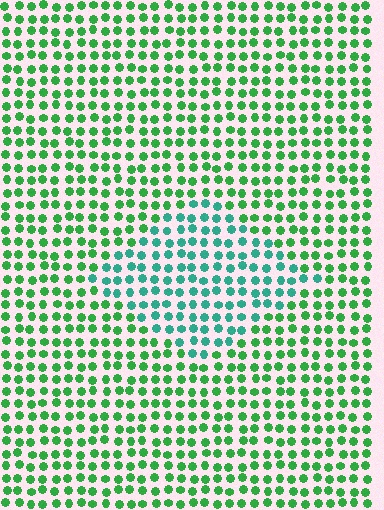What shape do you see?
I see a diamond.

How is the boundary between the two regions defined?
The boundary is defined purely by a slight shift in hue (about 37 degrees). Spacing, size, and orientation are identical on both sides.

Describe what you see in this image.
The image is filled with small green elements in a uniform arrangement. A diamond-shaped region is visible where the elements are tinted to a slightly different hue, forming a subtle color boundary.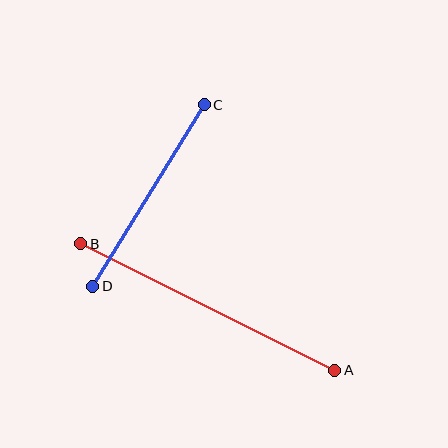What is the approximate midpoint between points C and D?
The midpoint is at approximately (148, 195) pixels.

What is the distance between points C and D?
The distance is approximately 213 pixels.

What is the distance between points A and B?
The distance is approximately 284 pixels.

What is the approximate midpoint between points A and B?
The midpoint is at approximately (208, 307) pixels.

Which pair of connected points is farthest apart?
Points A and B are farthest apart.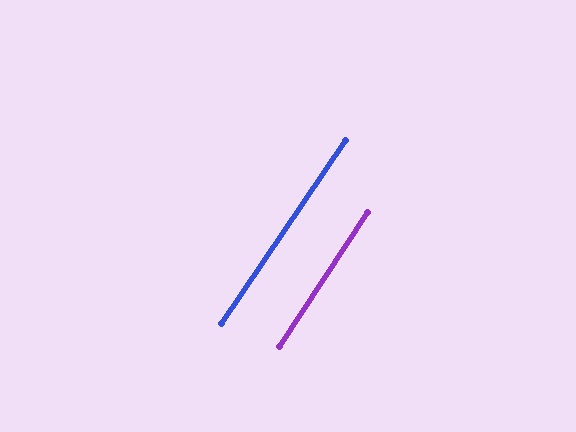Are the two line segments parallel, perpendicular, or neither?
Parallel — their directions differ by only 0.7°.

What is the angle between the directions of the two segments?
Approximately 1 degree.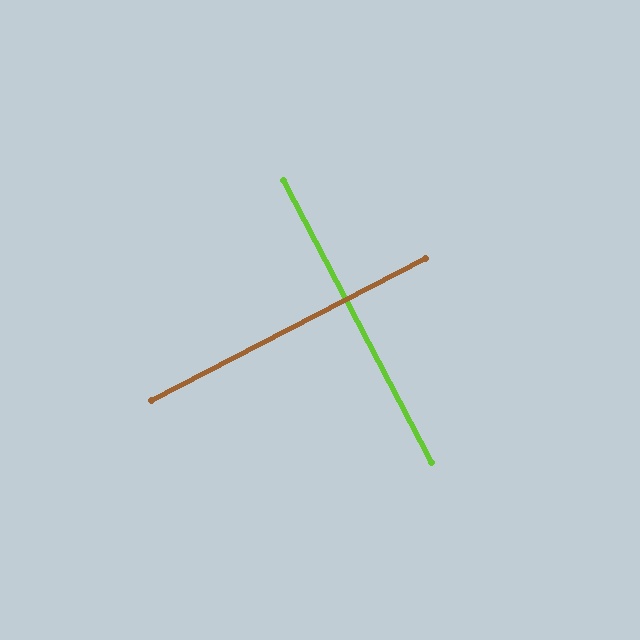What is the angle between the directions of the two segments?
Approximately 90 degrees.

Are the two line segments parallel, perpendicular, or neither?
Perpendicular — they meet at approximately 90°.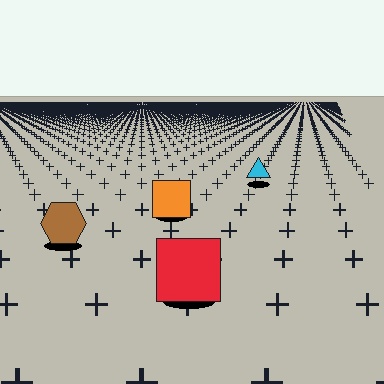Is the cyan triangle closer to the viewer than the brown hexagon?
No. The brown hexagon is closer — you can tell from the texture gradient: the ground texture is coarser near it.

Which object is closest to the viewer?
The red square is closest. The texture marks near it are larger and more spread out.